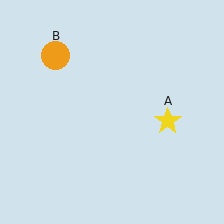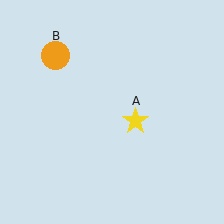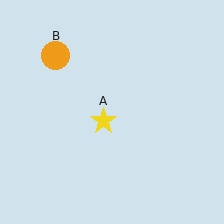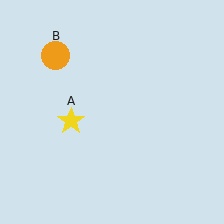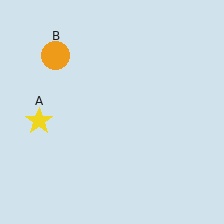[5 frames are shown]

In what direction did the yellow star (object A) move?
The yellow star (object A) moved left.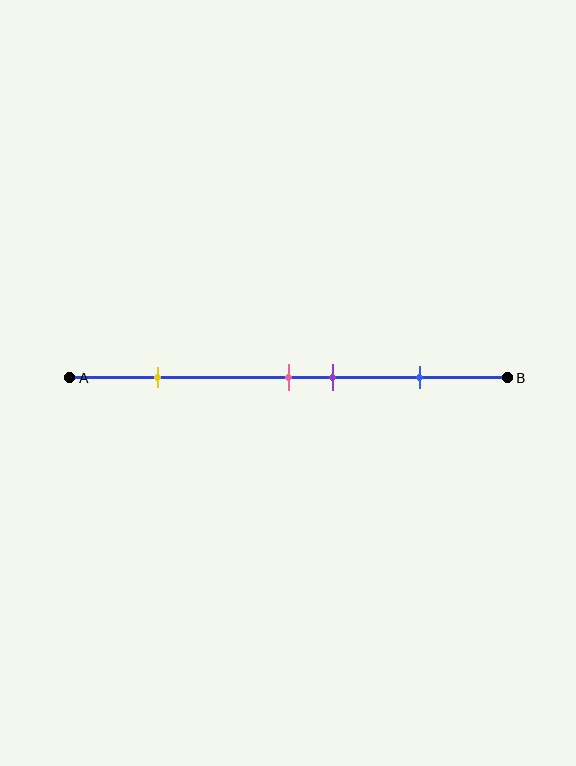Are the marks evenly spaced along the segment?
No, the marks are not evenly spaced.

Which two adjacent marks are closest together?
The pink and purple marks are the closest adjacent pair.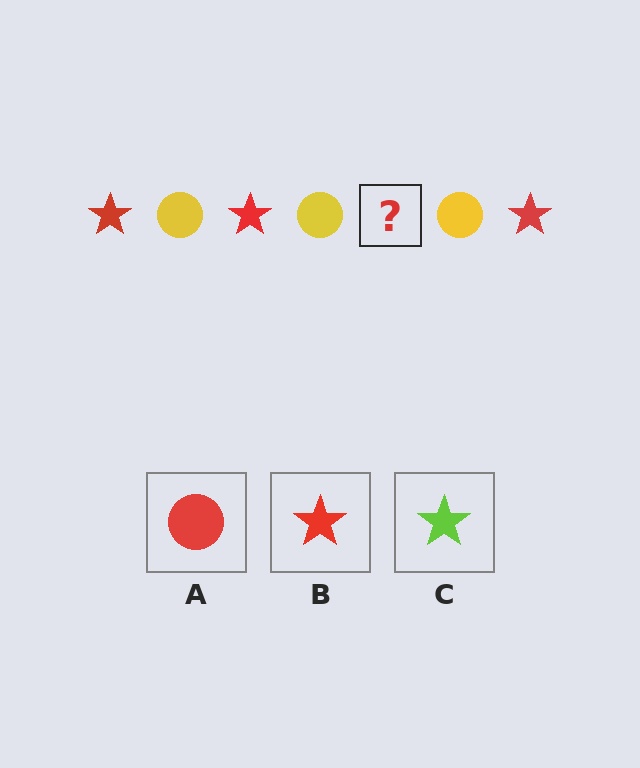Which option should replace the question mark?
Option B.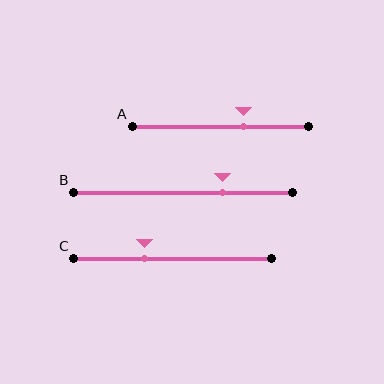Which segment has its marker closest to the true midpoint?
Segment A has its marker closest to the true midpoint.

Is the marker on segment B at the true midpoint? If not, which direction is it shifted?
No, the marker on segment B is shifted to the right by about 18% of the segment length.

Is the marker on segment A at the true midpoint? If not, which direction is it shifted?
No, the marker on segment A is shifted to the right by about 13% of the segment length.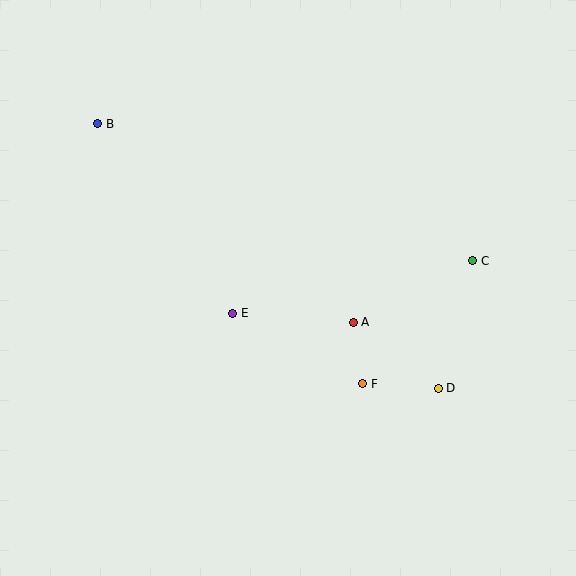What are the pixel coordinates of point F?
Point F is at (363, 384).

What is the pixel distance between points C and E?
The distance between C and E is 246 pixels.